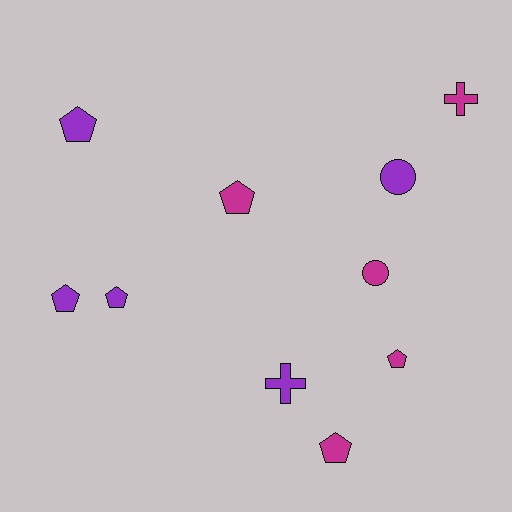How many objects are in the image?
There are 10 objects.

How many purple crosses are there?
There is 1 purple cross.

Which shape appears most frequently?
Pentagon, with 6 objects.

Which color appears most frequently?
Magenta, with 5 objects.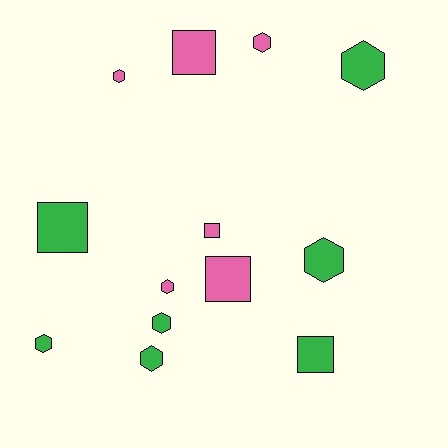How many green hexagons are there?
There are 5 green hexagons.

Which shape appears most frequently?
Hexagon, with 8 objects.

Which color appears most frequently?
Green, with 7 objects.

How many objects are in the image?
There are 13 objects.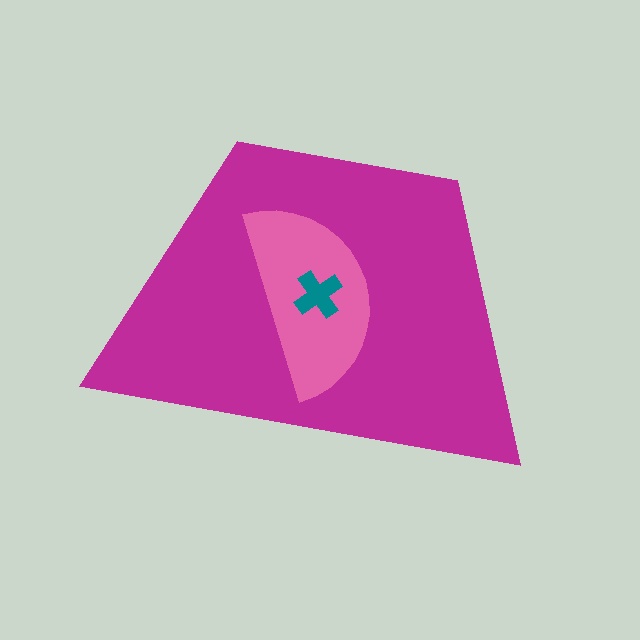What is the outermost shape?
The magenta trapezoid.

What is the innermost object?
The teal cross.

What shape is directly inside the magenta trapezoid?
The pink semicircle.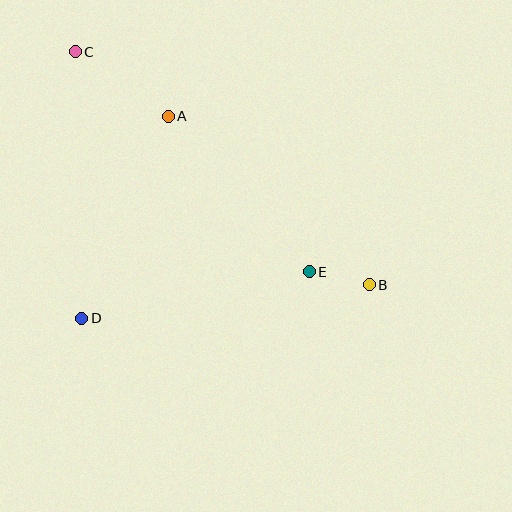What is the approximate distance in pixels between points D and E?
The distance between D and E is approximately 232 pixels.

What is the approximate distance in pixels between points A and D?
The distance between A and D is approximately 220 pixels.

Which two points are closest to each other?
Points B and E are closest to each other.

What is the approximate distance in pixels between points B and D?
The distance between B and D is approximately 289 pixels.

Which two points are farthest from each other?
Points B and C are farthest from each other.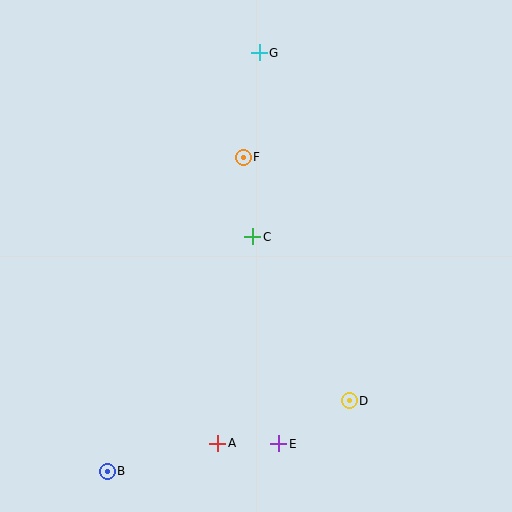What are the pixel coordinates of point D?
Point D is at (349, 401).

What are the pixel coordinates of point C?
Point C is at (253, 237).